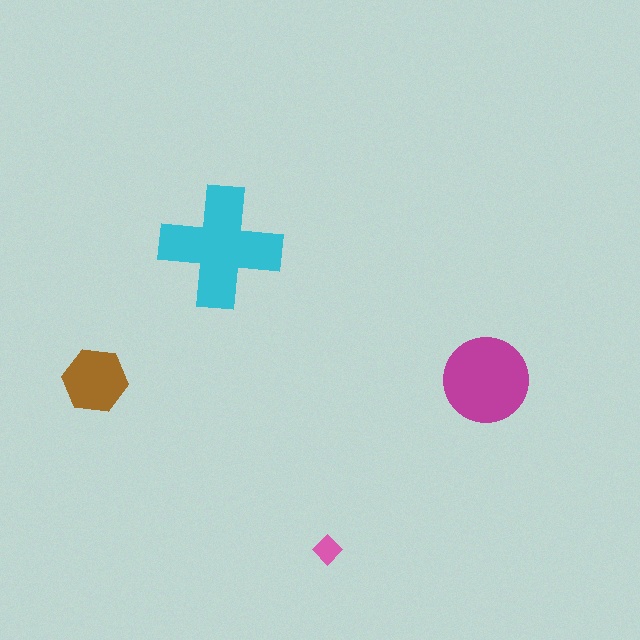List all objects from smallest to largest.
The pink diamond, the brown hexagon, the magenta circle, the cyan cross.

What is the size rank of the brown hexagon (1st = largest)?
3rd.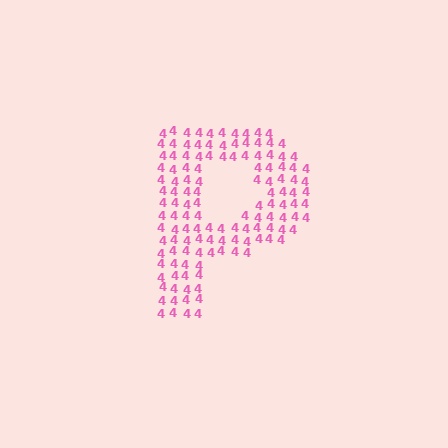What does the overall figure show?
The overall figure shows the letter P.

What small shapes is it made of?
It is made of small digit 4's.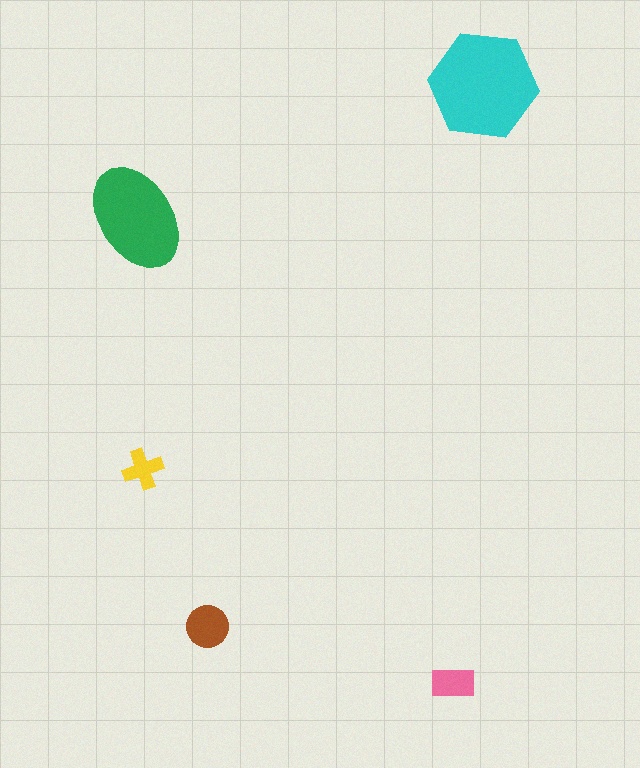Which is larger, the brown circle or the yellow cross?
The brown circle.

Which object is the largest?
The cyan hexagon.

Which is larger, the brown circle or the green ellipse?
The green ellipse.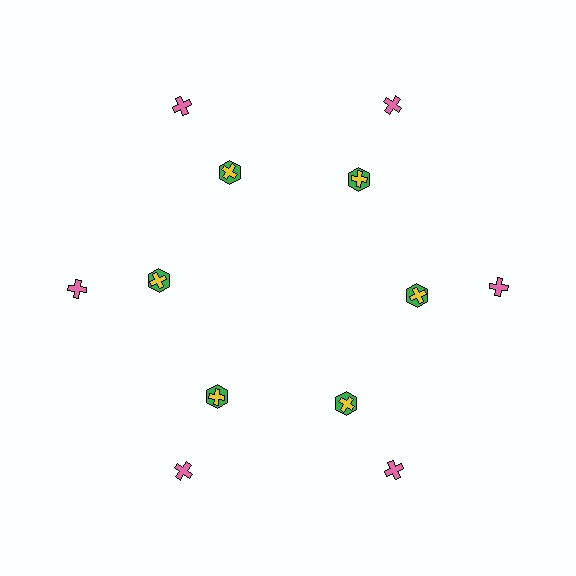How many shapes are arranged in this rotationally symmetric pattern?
There are 18 shapes, arranged in 6 groups of 3.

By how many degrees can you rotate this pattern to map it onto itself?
The pattern maps onto itself every 60 degrees of rotation.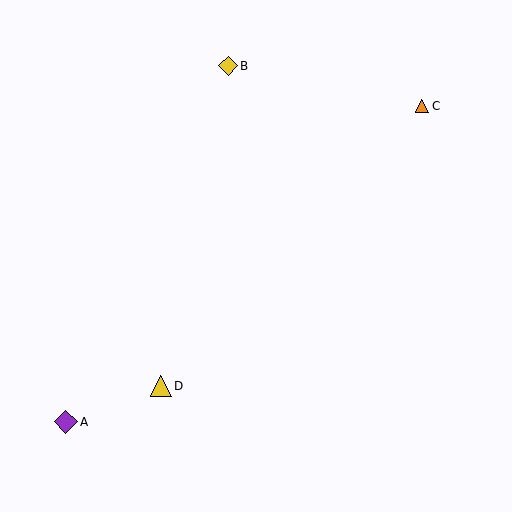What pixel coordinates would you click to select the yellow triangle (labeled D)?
Click at (161, 386) to select the yellow triangle D.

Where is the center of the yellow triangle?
The center of the yellow triangle is at (161, 386).